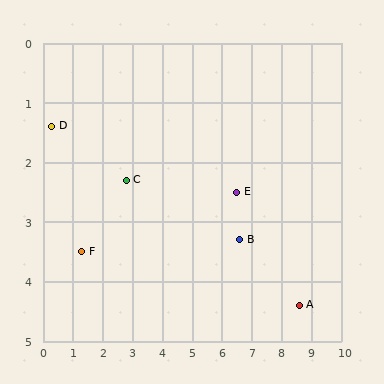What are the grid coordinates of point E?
Point E is at approximately (6.5, 2.5).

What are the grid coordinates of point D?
Point D is at approximately (0.3, 1.4).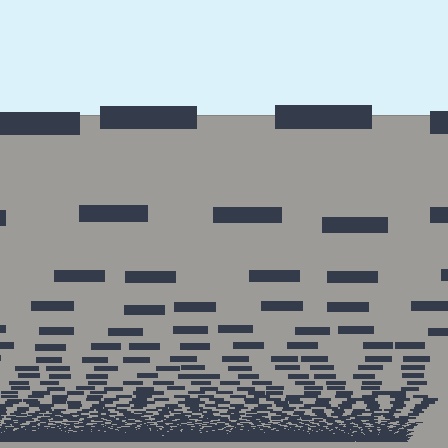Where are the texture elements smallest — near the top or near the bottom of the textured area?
Near the bottom.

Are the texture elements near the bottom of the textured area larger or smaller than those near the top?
Smaller. The gradient is inverted — elements near the bottom are smaller and denser.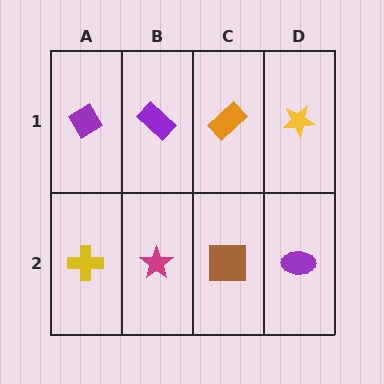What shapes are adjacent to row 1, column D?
A purple ellipse (row 2, column D), an orange rectangle (row 1, column C).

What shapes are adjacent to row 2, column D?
A yellow star (row 1, column D), a brown square (row 2, column C).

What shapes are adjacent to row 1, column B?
A magenta star (row 2, column B), a purple diamond (row 1, column A), an orange rectangle (row 1, column C).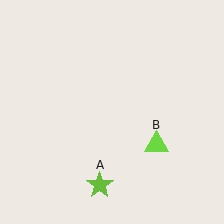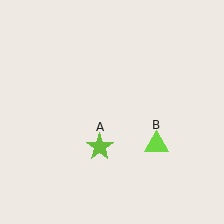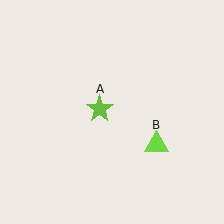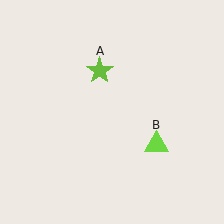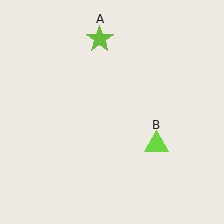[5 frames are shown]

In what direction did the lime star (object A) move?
The lime star (object A) moved up.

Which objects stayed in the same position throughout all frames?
Lime triangle (object B) remained stationary.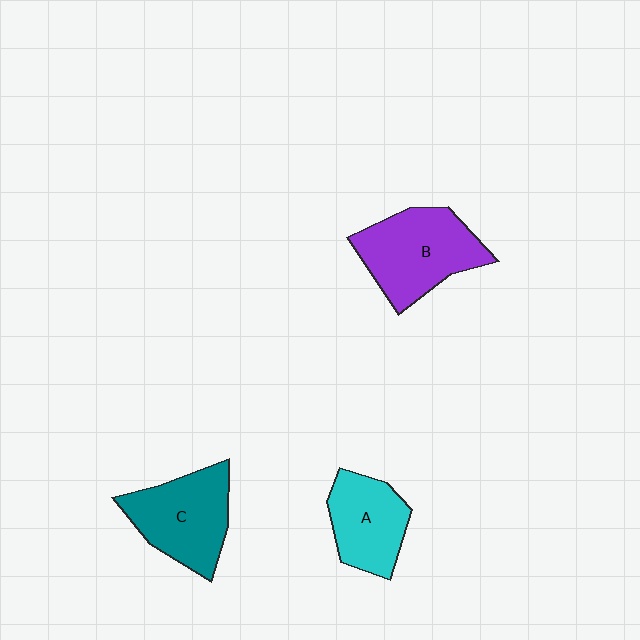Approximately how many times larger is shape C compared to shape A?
Approximately 1.2 times.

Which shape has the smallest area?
Shape A (cyan).